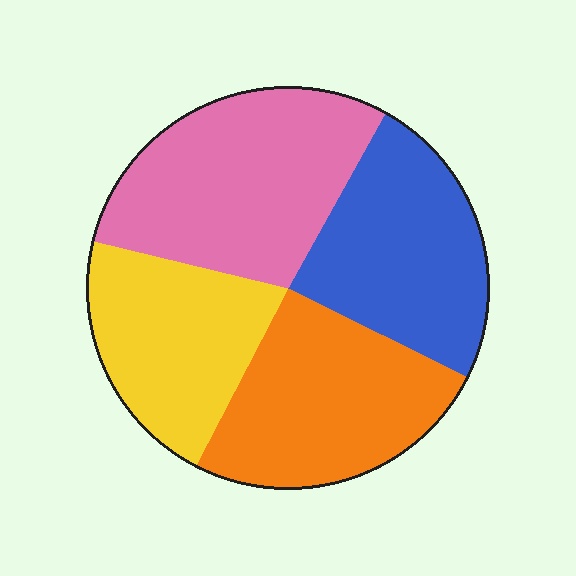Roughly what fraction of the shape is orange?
Orange covers 25% of the shape.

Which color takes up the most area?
Pink, at roughly 30%.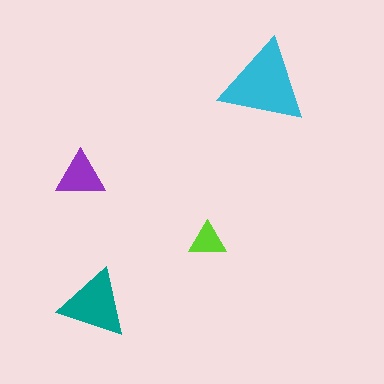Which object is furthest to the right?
The cyan triangle is rightmost.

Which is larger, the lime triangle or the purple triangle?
The purple one.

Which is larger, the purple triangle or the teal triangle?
The teal one.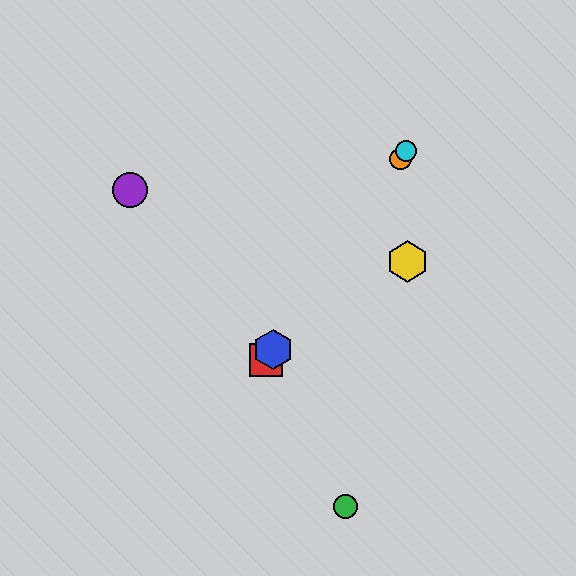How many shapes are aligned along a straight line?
4 shapes (the red square, the blue hexagon, the orange circle, the cyan circle) are aligned along a straight line.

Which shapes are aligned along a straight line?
The red square, the blue hexagon, the orange circle, the cyan circle are aligned along a straight line.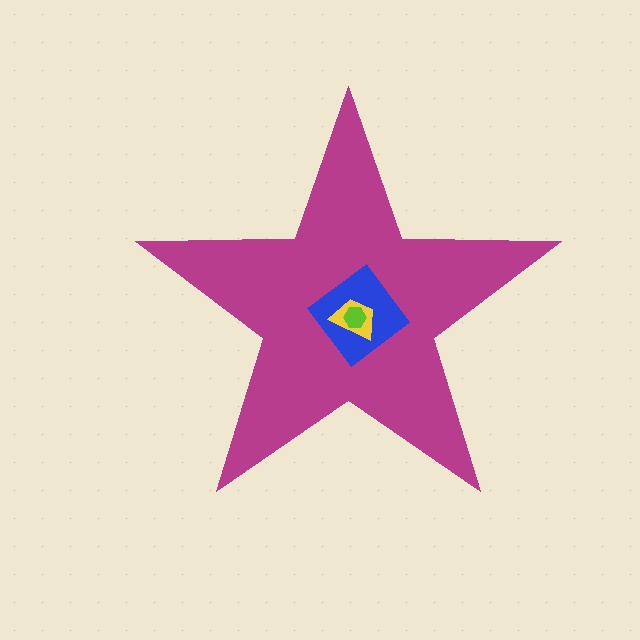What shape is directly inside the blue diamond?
The yellow trapezoid.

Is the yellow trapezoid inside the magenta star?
Yes.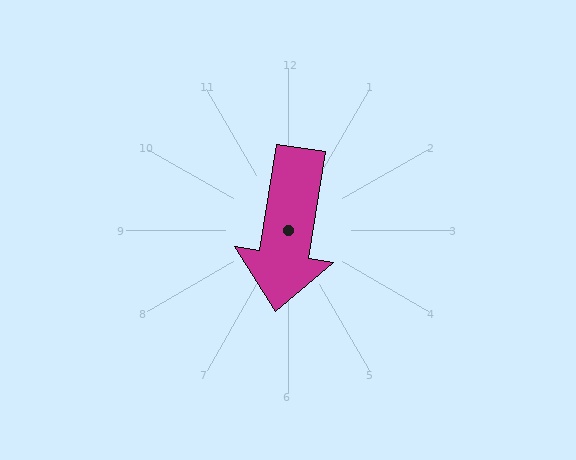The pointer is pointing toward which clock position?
Roughly 6 o'clock.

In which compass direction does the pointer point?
South.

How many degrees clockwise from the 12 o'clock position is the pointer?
Approximately 189 degrees.